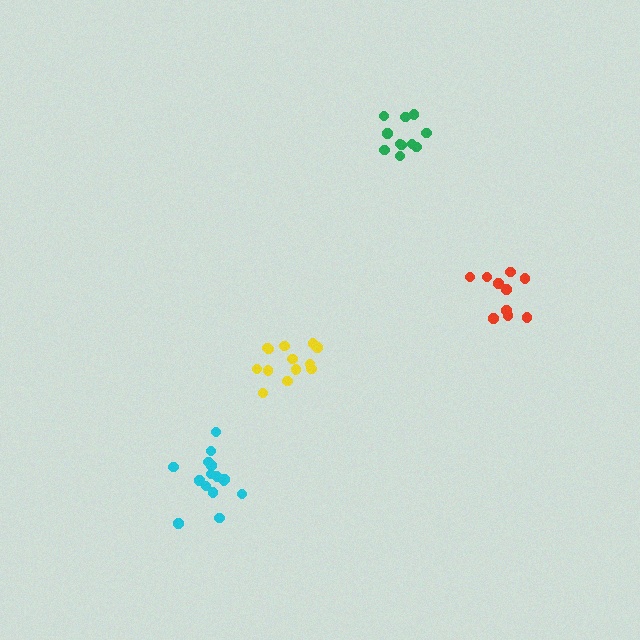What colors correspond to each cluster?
The clusters are colored: cyan, red, yellow, green.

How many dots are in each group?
Group 1: 15 dots, Group 2: 10 dots, Group 3: 13 dots, Group 4: 11 dots (49 total).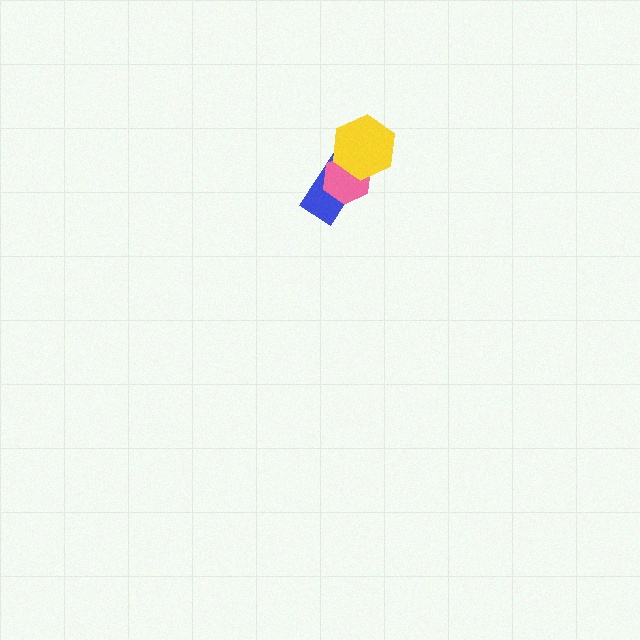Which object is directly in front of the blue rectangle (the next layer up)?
The pink hexagon is directly in front of the blue rectangle.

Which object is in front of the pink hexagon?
The yellow hexagon is in front of the pink hexagon.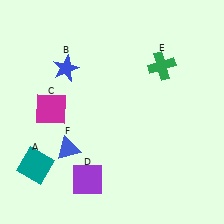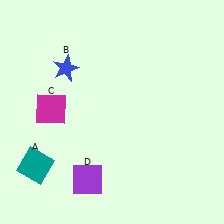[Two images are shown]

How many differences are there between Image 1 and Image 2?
There are 2 differences between the two images.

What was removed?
The green cross (E), the blue triangle (F) were removed in Image 2.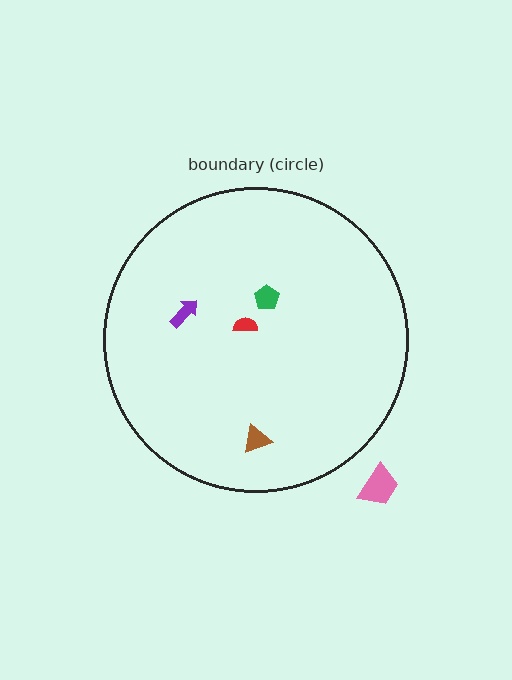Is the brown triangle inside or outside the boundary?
Inside.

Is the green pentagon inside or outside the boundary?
Inside.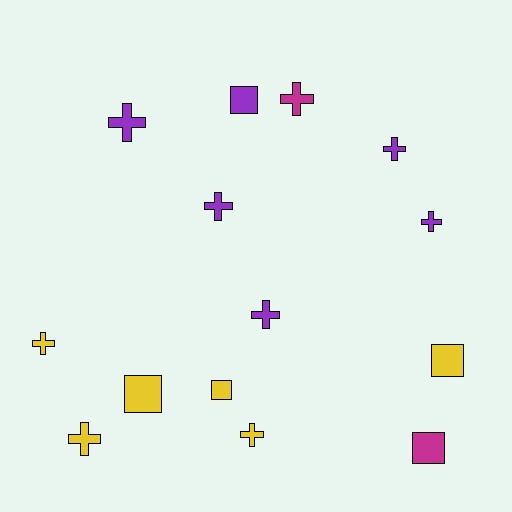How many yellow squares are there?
There are 3 yellow squares.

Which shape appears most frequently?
Cross, with 9 objects.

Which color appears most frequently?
Yellow, with 6 objects.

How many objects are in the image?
There are 14 objects.